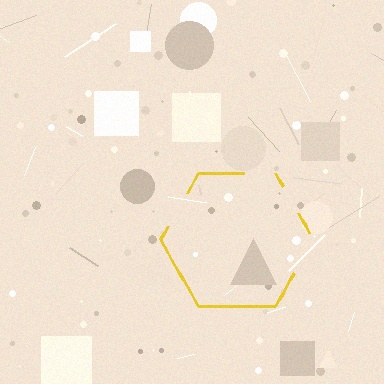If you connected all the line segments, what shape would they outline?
They would outline a hexagon.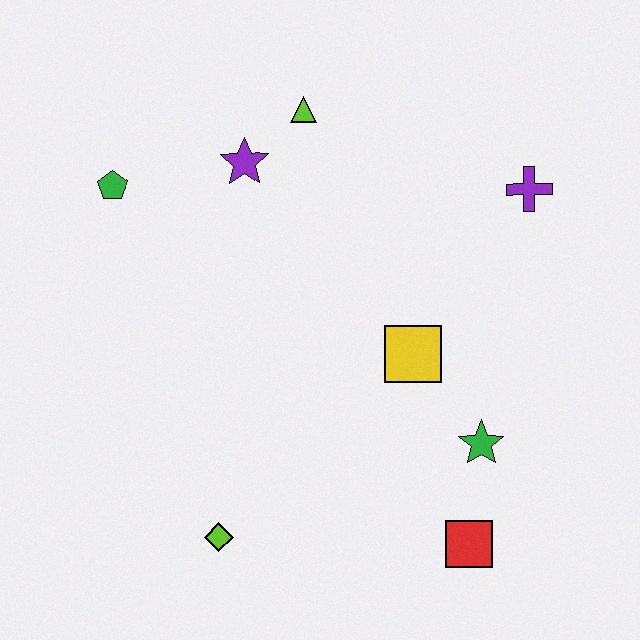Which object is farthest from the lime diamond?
The purple cross is farthest from the lime diamond.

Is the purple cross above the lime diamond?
Yes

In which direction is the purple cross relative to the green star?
The purple cross is above the green star.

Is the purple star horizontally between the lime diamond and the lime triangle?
Yes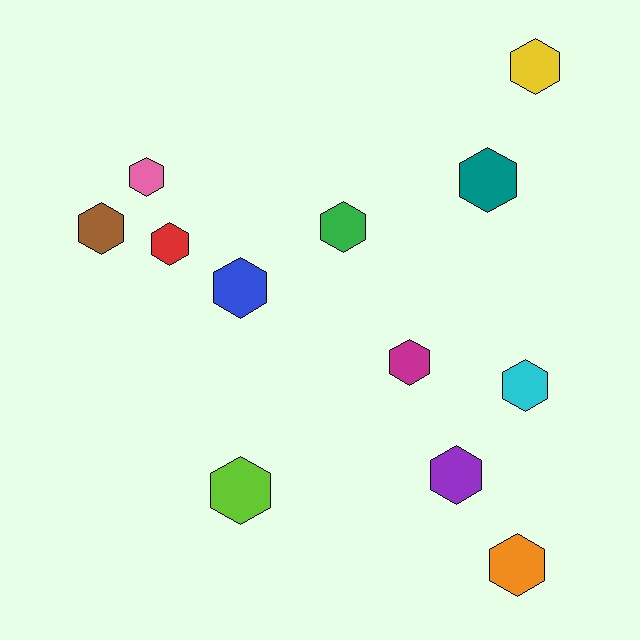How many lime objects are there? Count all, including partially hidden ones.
There is 1 lime object.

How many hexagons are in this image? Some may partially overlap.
There are 12 hexagons.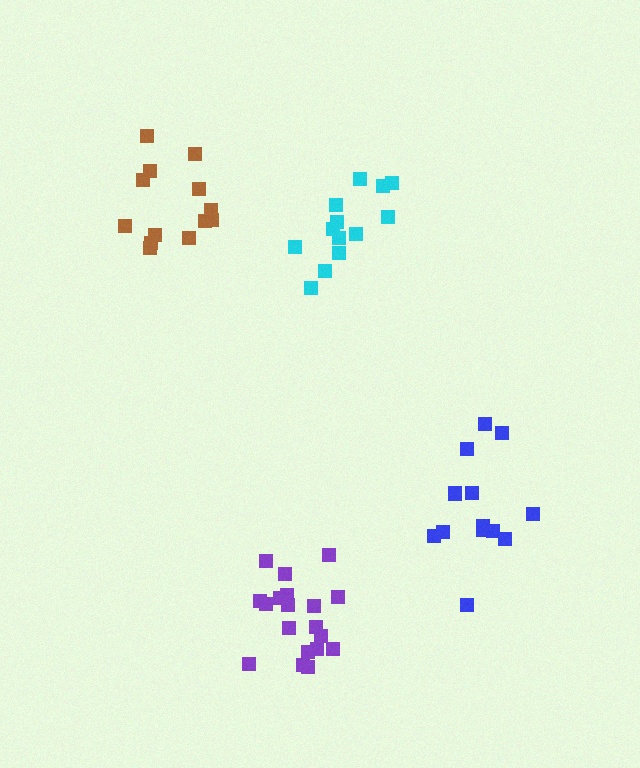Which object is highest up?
The brown cluster is topmost.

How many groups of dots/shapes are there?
There are 4 groups.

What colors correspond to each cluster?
The clusters are colored: purple, brown, cyan, blue.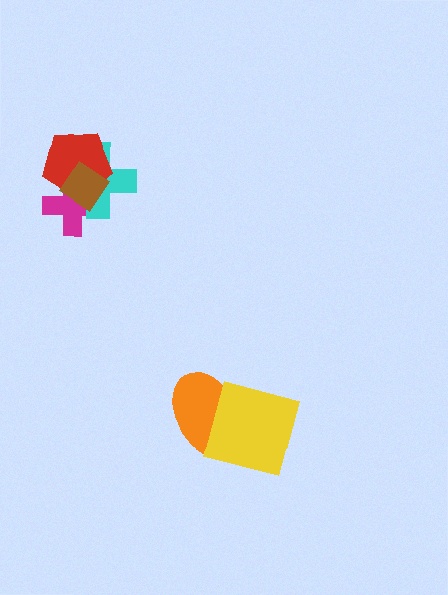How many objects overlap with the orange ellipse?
1 object overlaps with the orange ellipse.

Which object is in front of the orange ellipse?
The yellow square is in front of the orange ellipse.